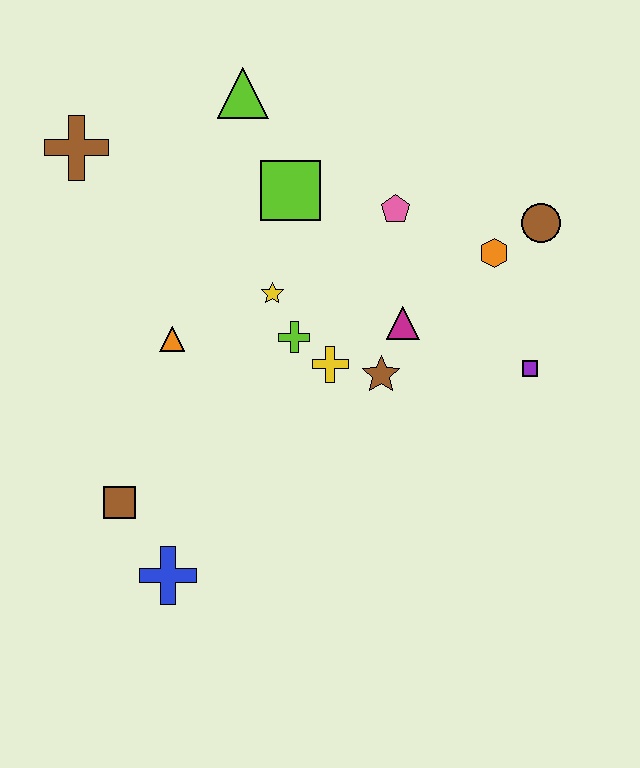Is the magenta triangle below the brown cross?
Yes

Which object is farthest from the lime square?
The blue cross is farthest from the lime square.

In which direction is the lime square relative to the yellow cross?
The lime square is above the yellow cross.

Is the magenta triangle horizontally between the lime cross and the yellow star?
No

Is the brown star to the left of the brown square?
No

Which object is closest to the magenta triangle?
The brown star is closest to the magenta triangle.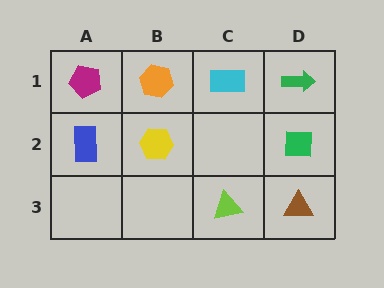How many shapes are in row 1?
4 shapes.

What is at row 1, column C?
A cyan rectangle.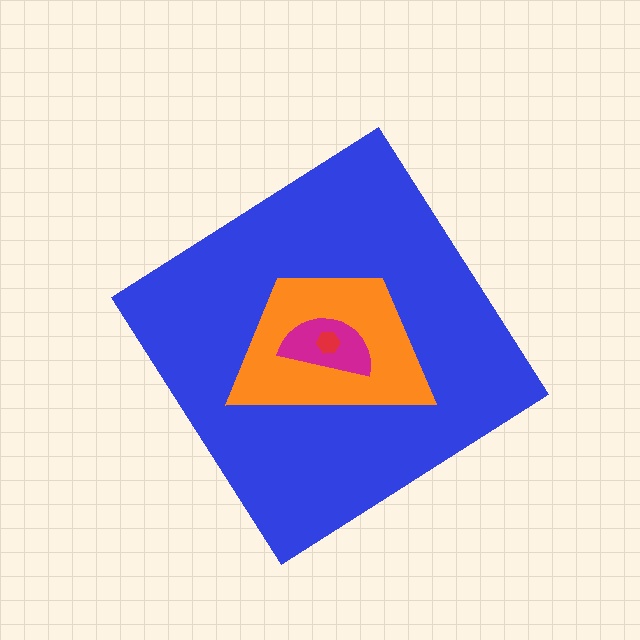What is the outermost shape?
The blue diamond.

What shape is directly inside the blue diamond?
The orange trapezoid.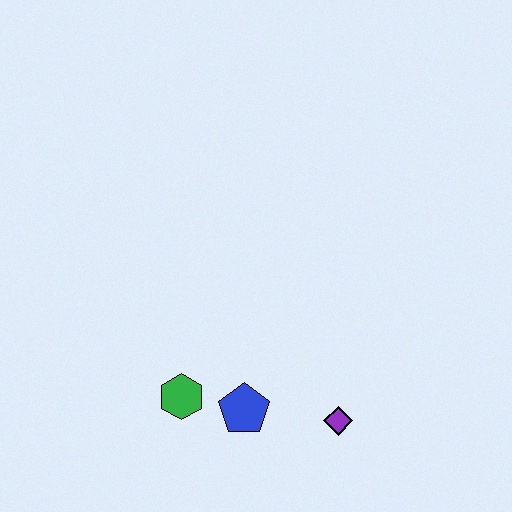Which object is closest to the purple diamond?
The blue pentagon is closest to the purple diamond.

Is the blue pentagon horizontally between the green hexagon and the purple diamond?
Yes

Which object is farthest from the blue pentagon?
The purple diamond is farthest from the blue pentagon.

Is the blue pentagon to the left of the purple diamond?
Yes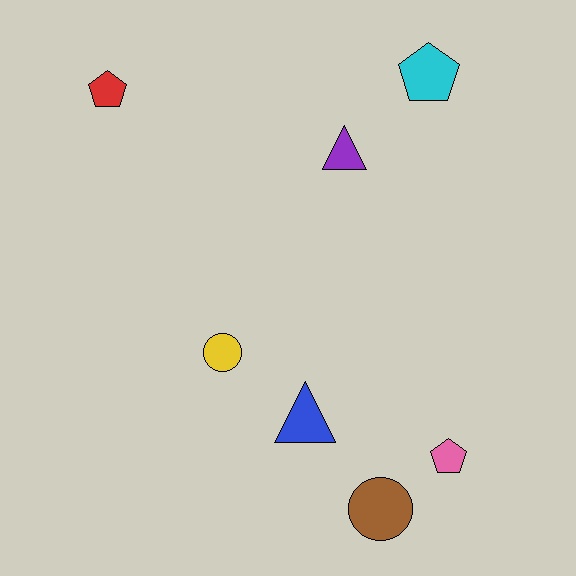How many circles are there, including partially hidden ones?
There are 2 circles.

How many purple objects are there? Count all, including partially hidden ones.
There is 1 purple object.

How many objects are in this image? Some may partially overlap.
There are 7 objects.